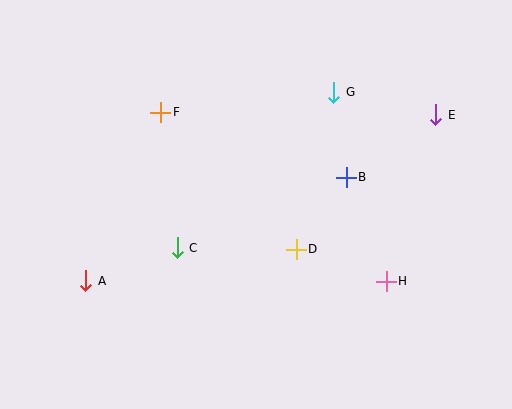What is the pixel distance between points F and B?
The distance between F and B is 197 pixels.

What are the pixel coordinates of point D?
Point D is at (296, 249).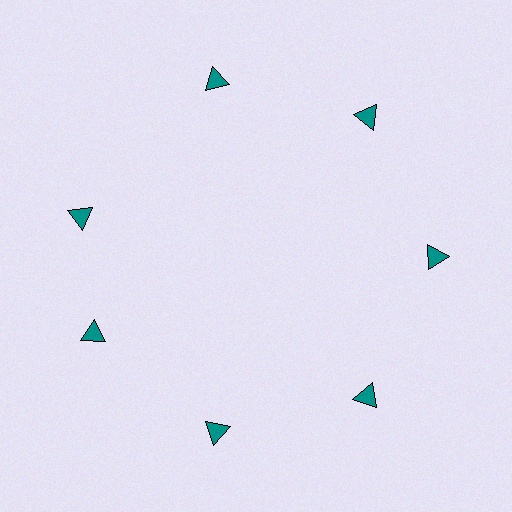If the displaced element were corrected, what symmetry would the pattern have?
It would have 7-fold rotational symmetry — the pattern would map onto itself every 51 degrees.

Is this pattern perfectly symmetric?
No. The 7 teal triangles are arranged in a ring, but one element near the 10 o'clock position is rotated out of alignment along the ring, breaking the 7-fold rotational symmetry.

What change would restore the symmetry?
The symmetry would be restored by rotating it back into even spacing with its neighbors so that all 7 triangles sit at equal angles and equal distance from the center.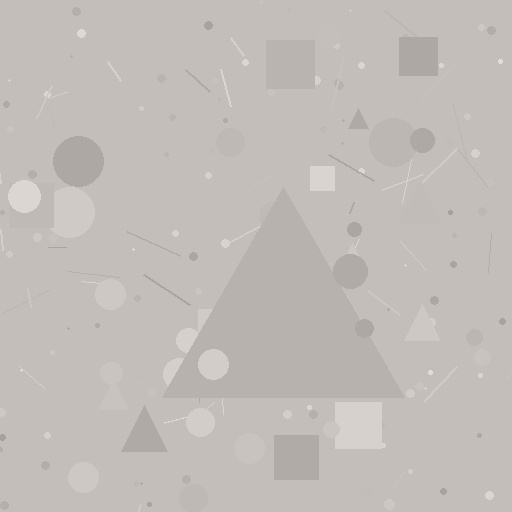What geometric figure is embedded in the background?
A triangle is embedded in the background.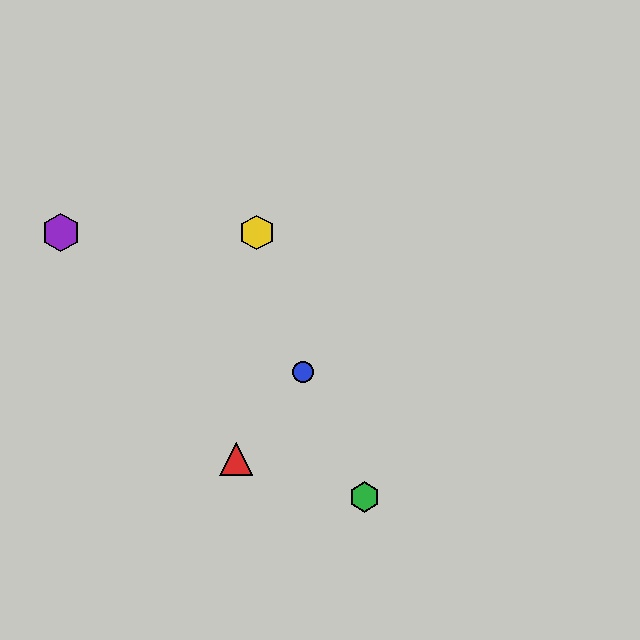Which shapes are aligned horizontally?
The yellow hexagon, the purple hexagon are aligned horizontally.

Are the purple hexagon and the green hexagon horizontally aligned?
No, the purple hexagon is at y≈232 and the green hexagon is at y≈497.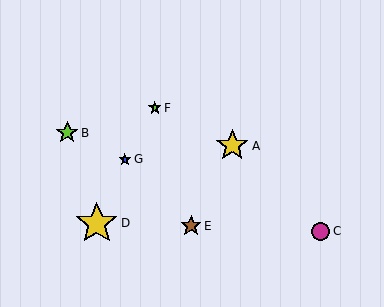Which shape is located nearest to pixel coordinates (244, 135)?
The yellow star (labeled A) at (232, 146) is nearest to that location.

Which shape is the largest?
The yellow star (labeled D) is the largest.